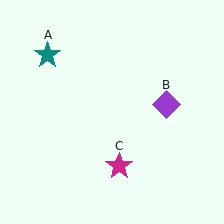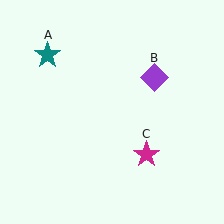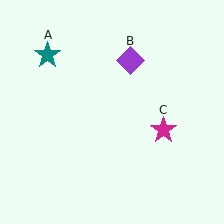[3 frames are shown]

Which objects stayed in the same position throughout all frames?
Teal star (object A) remained stationary.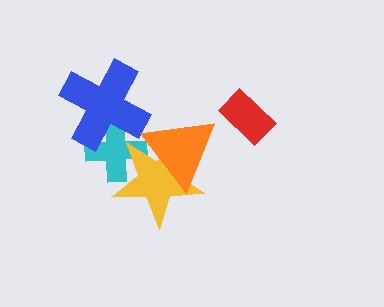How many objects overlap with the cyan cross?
3 objects overlap with the cyan cross.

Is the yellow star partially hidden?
Yes, it is partially covered by another shape.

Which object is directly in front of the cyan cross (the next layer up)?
The yellow star is directly in front of the cyan cross.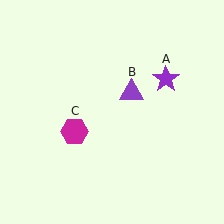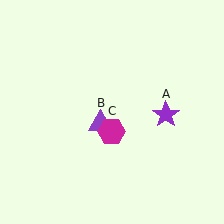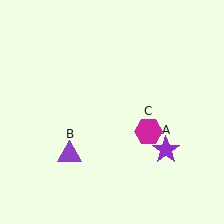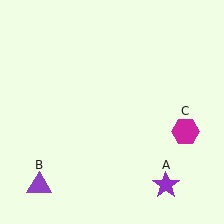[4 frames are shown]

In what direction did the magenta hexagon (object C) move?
The magenta hexagon (object C) moved right.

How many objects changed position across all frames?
3 objects changed position: purple star (object A), purple triangle (object B), magenta hexagon (object C).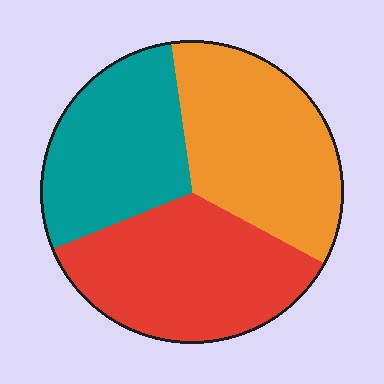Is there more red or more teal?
Red.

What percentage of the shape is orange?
Orange takes up about one third (1/3) of the shape.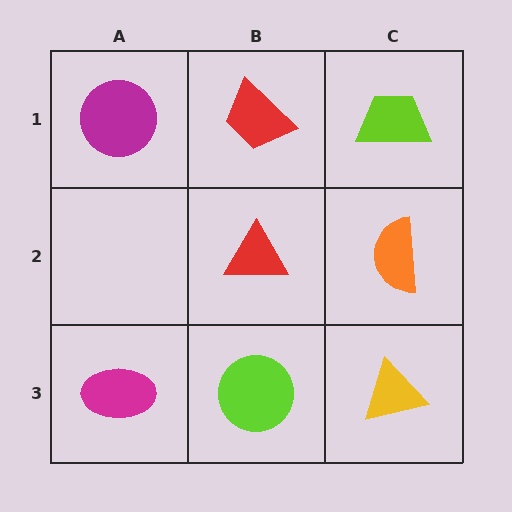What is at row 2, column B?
A red triangle.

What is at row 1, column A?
A magenta circle.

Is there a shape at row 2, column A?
No, that cell is empty.